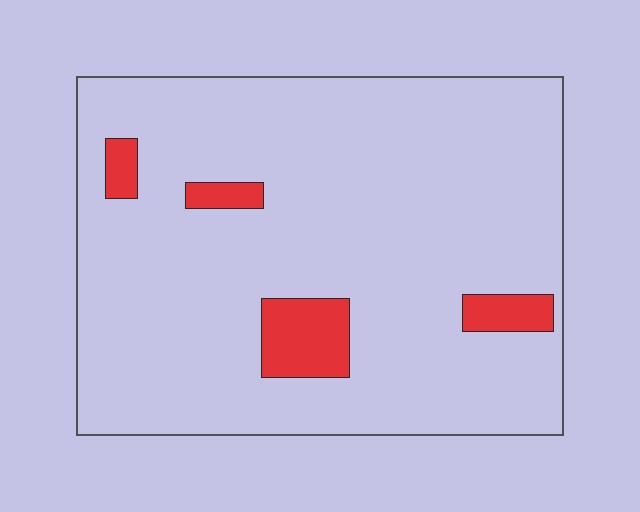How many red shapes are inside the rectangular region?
4.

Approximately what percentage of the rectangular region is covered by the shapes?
Approximately 10%.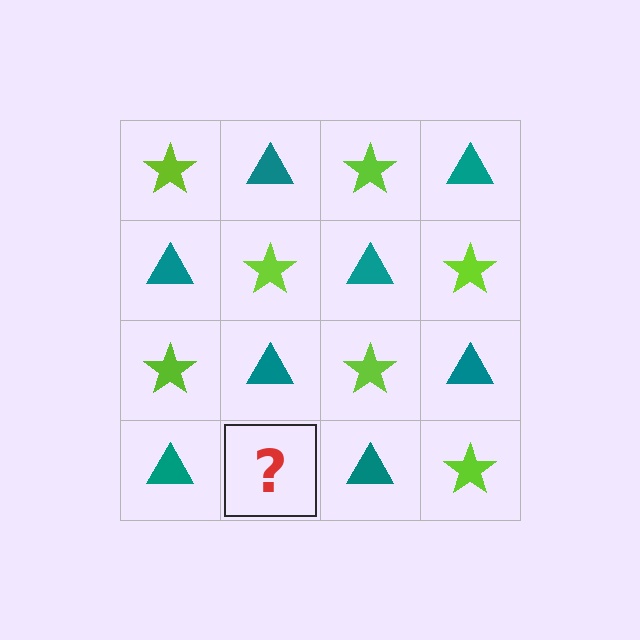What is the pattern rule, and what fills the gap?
The rule is that it alternates lime star and teal triangle in a checkerboard pattern. The gap should be filled with a lime star.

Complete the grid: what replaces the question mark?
The question mark should be replaced with a lime star.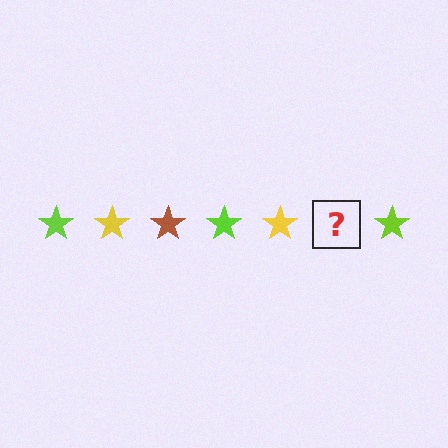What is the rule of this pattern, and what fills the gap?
The rule is that the pattern cycles through lime, yellow, brown stars. The gap should be filled with a brown star.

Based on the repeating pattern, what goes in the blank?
The blank should be a brown star.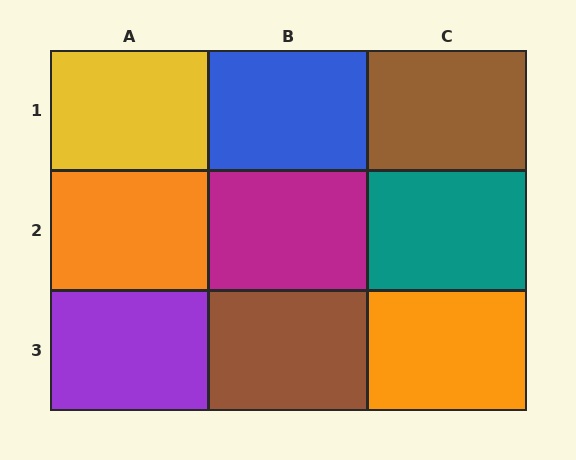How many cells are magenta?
1 cell is magenta.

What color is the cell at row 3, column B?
Brown.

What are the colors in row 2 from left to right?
Orange, magenta, teal.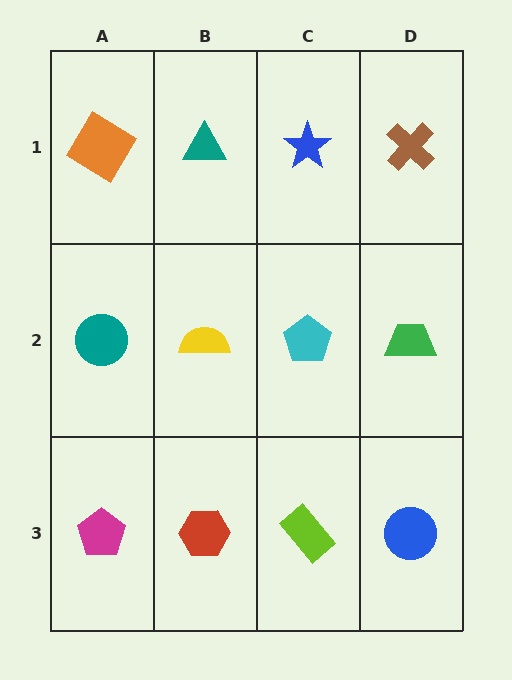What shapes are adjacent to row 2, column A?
An orange diamond (row 1, column A), a magenta pentagon (row 3, column A), a yellow semicircle (row 2, column B).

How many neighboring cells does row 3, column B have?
3.